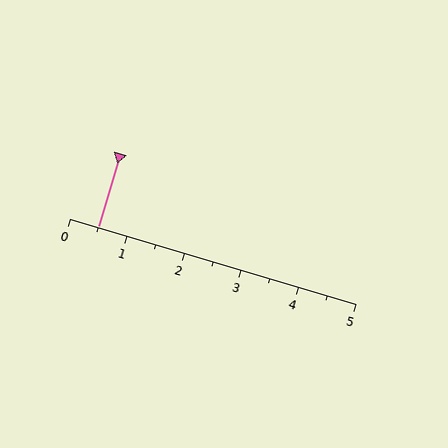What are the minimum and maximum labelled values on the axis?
The axis runs from 0 to 5.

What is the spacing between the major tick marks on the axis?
The major ticks are spaced 1 apart.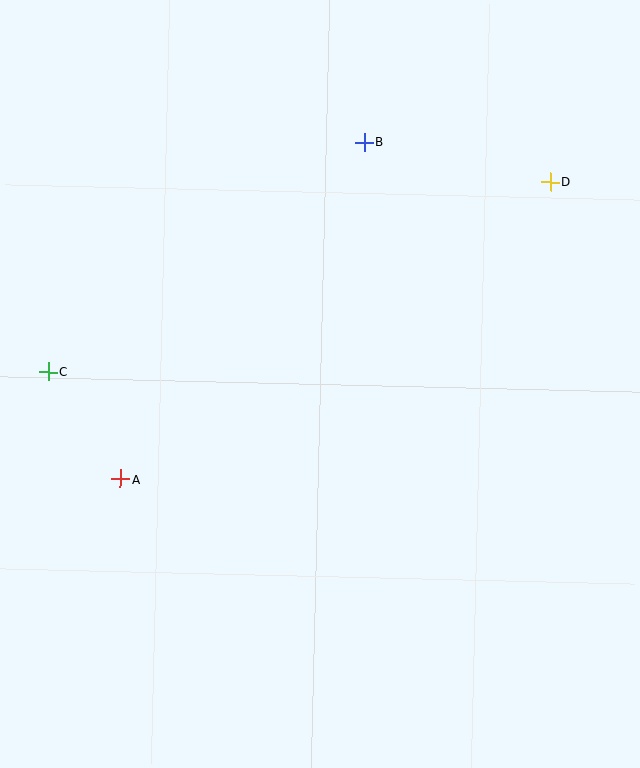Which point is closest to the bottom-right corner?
Point D is closest to the bottom-right corner.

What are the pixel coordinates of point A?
Point A is at (120, 479).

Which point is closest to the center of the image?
Point A at (120, 479) is closest to the center.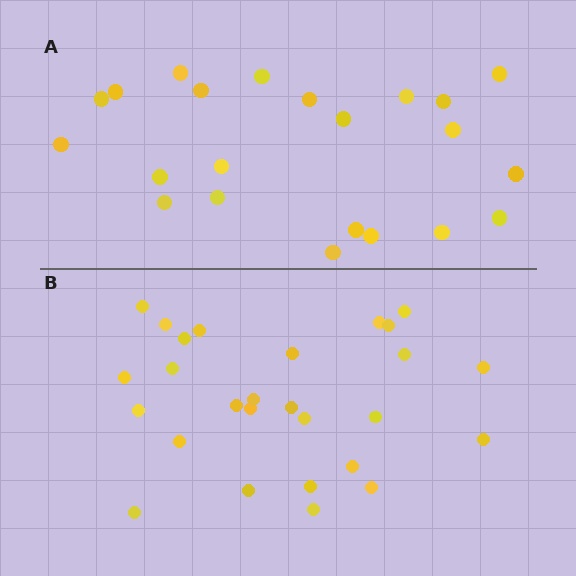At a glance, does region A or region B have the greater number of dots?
Region B (the bottom region) has more dots.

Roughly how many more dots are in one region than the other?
Region B has about 5 more dots than region A.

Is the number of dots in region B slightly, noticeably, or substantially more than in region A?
Region B has only slightly more — the two regions are fairly close. The ratio is roughly 1.2 to 1.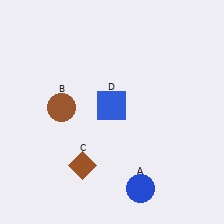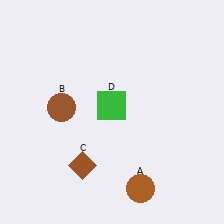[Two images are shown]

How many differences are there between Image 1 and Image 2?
There are 2 differences between the two images.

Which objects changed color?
A changed from blue to brown. D changed from blue to green.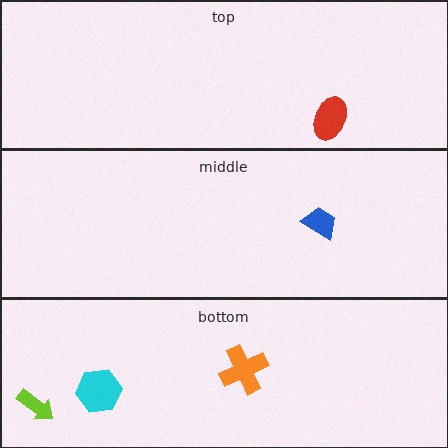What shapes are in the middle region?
The blue trapezoid.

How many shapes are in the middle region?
1.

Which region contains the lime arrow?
The bottom region.